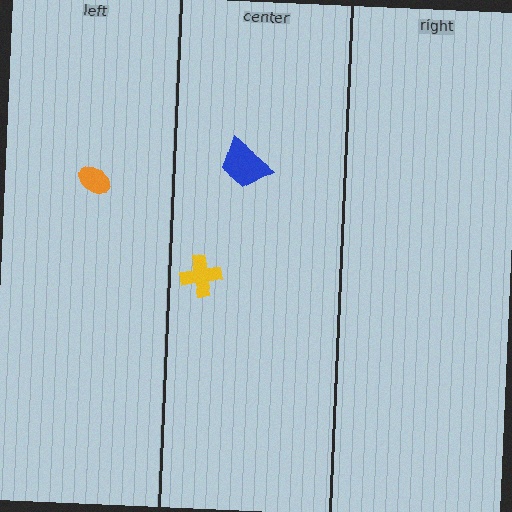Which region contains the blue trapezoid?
The center region.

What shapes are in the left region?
The orange ellipse.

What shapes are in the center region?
The blue trapezoid, the yellow cross.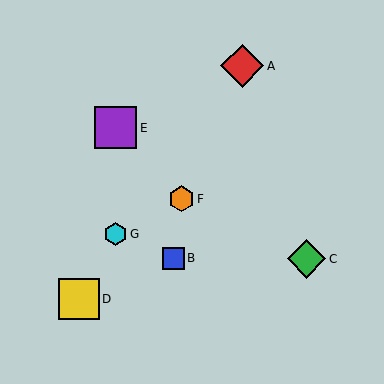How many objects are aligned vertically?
2 objects (E, G) are aligned vertically.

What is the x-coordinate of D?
Object D is at x≈79.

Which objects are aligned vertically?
Objects E, G are aligned vertically.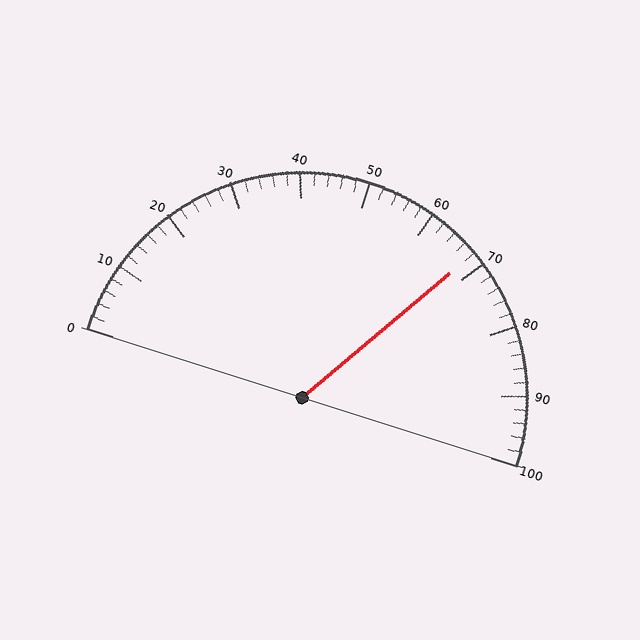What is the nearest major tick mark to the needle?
The nearest major tick mark is 70.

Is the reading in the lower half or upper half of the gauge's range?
The reading is in the upper half of the range (0 to 100).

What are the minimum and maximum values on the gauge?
The gauge ranges from 0 to 100.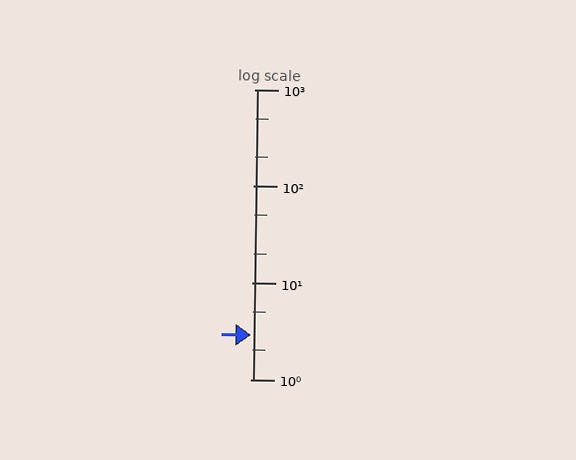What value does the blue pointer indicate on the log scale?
The pointer indicates approximately 2.9.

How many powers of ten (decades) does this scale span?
The scale spans 3 decades, from 1 to 1000.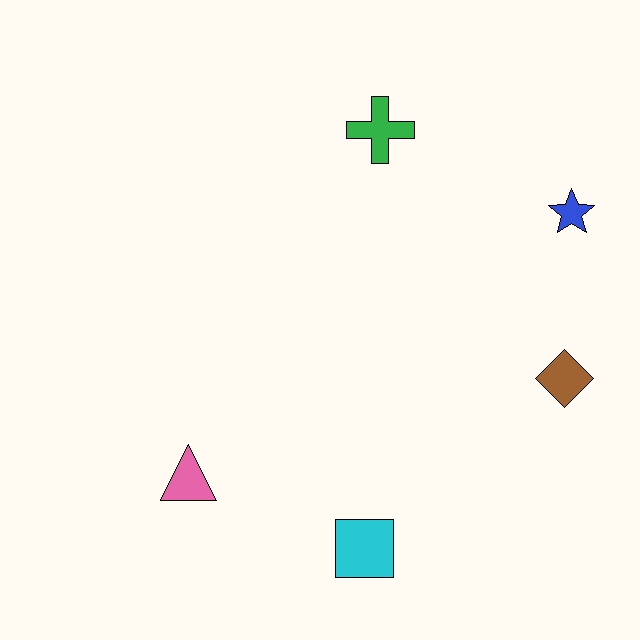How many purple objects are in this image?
There are no purple objects.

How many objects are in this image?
There are 5 objects.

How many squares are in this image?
There is 1 square.